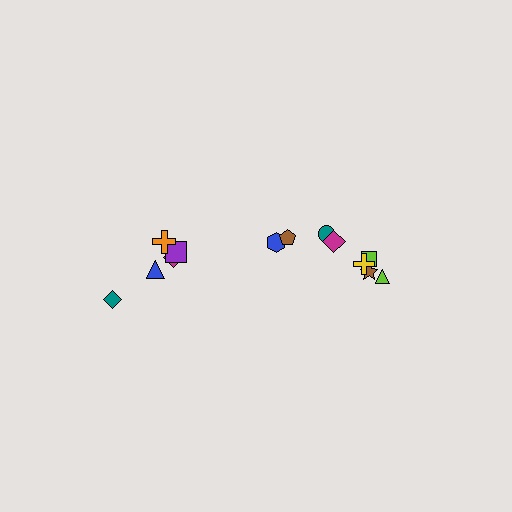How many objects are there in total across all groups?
There are 13 objects.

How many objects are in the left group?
There are 5 objects.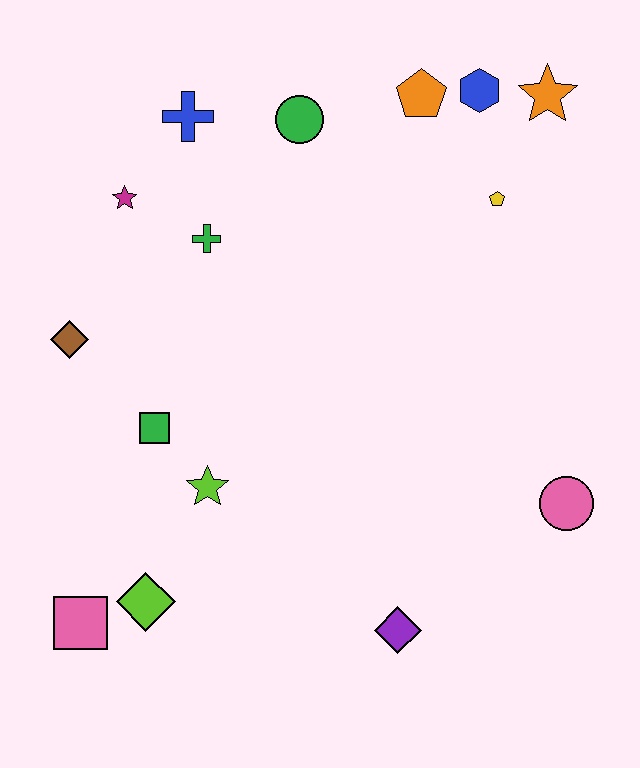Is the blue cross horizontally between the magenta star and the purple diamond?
Yes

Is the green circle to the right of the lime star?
Yes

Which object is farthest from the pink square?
The orange star is farthest from the pink square.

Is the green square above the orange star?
No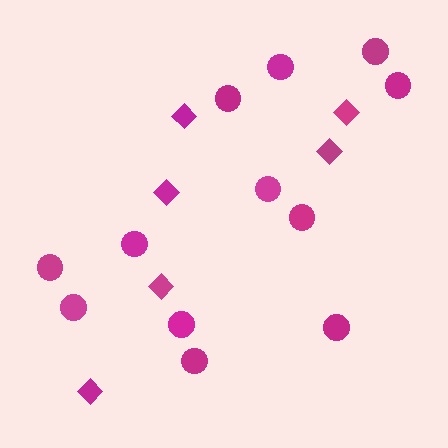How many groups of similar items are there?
There are 2 groups: one group of diamonds (6) and one group of circles (12).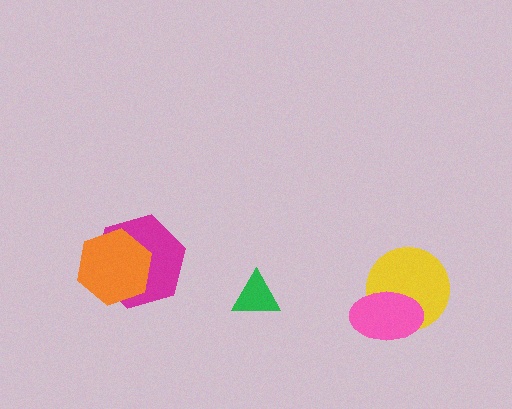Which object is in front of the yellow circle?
The pink ellipse is in front of the yellow circle.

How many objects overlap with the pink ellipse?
1 object overlaps with the pink ellipse.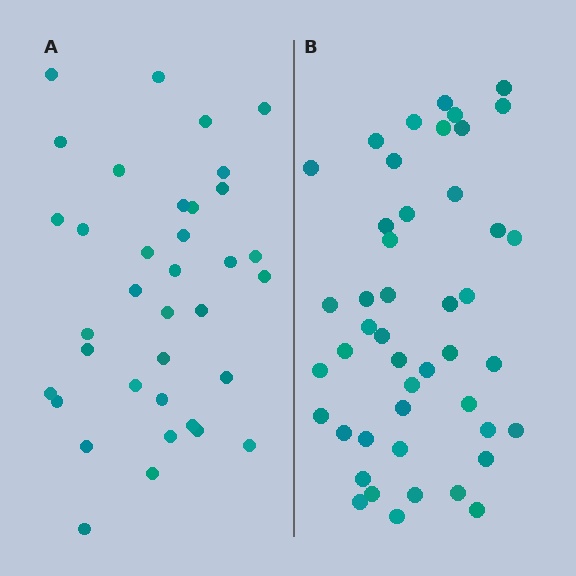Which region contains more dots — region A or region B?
Region B (the right region) has more dots.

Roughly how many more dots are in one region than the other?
Region B has roughly 10 or so more dots than region A.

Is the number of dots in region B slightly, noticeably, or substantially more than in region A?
Region B has noticeably more, but not dramatically so. The ratio is roughly 1.3 to 1.